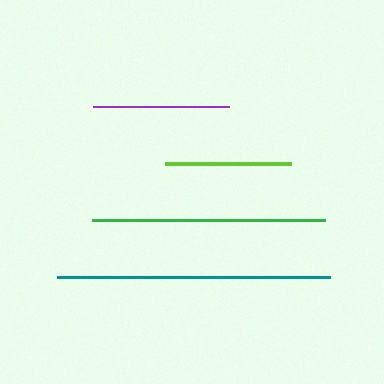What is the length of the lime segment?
The lime segment is approximately 126 pixels long.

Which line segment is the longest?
The teal line is the longest at approximately 273 pixels.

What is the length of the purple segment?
The purple segment is approximately 137 pixels long.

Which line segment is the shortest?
The lime line is the shortest at approximately 126 pixels.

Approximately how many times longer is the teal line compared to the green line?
The teal line is approximately 1.2 times the length of the green line.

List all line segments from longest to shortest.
From longest to shortest: teal, green, purple, lime.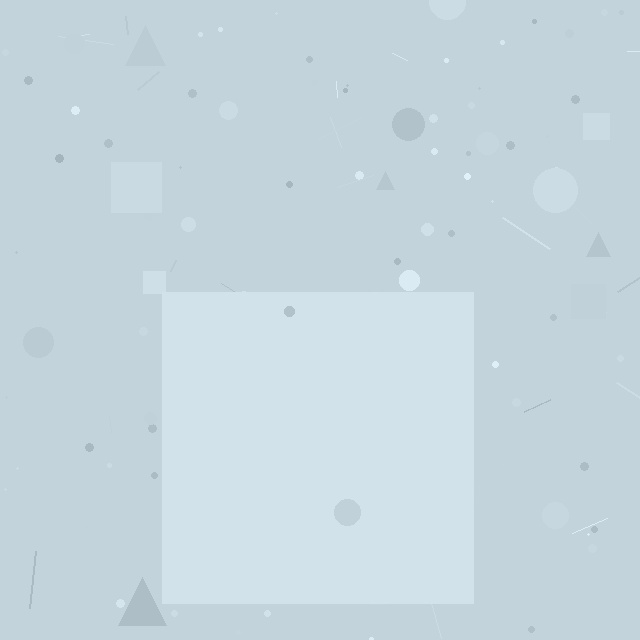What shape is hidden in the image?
A square is hidden in the image.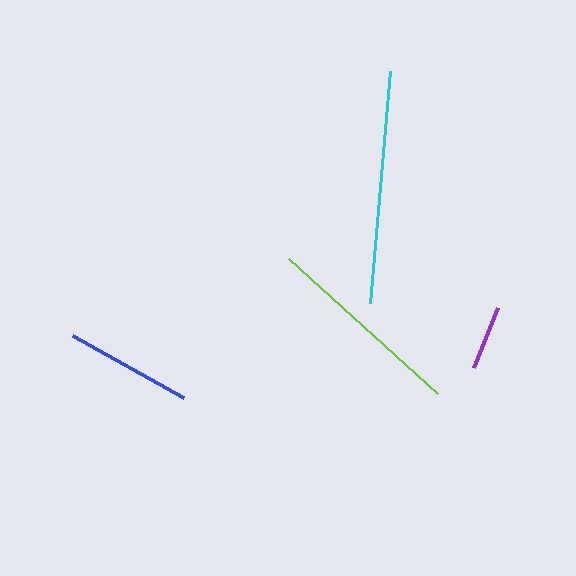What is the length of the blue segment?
The blue segment is approximately 127 pixels long.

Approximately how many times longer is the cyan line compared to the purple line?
The cyan line is approximately 3.6 times the length of the purple line.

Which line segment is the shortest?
The purple line is the shortest at approximately 64 pixels.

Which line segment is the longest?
The cyan line is the longest at approximately 232 pixels.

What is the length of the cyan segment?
The cyan segment is approximately 232 pixels long.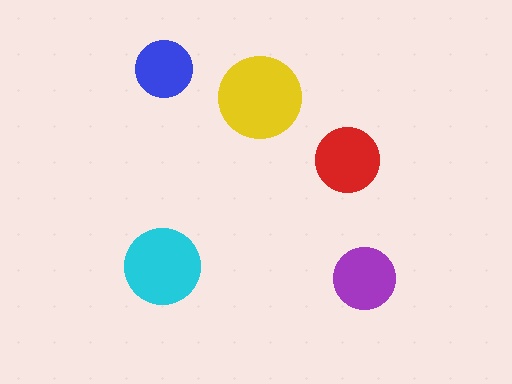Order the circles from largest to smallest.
the yellow one, the cyan one, the red one, the purple one, the blue one.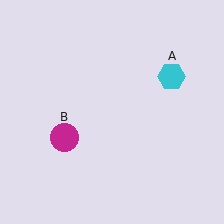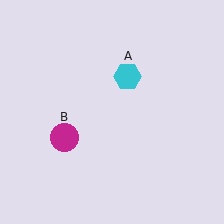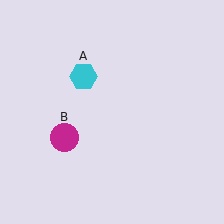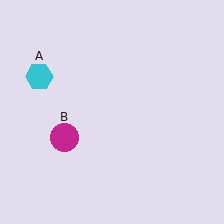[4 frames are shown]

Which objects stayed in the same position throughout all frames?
Magenta circle (object B) remained stationary.